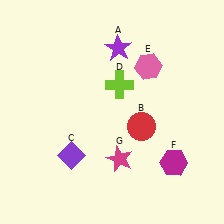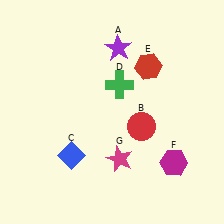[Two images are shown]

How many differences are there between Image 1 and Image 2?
There are 3 differences between the two images.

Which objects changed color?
C changed from purple to blue. D changed from lime to green. E changed from pink to red.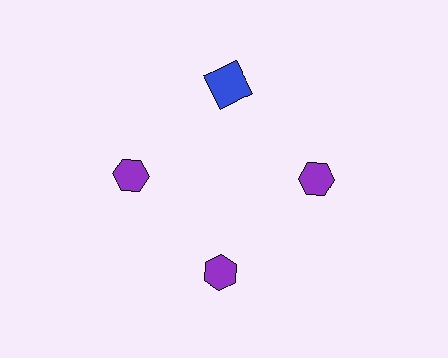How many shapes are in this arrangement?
There are 4 shapes arranged in a ring pattern.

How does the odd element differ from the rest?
It differs in both color (blue instead of purple) and shape (square instead of hexagon).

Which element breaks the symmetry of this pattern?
The blue square at roughly the 12 o'clock position breaks the symmetry. All other shapes are purple hexagons.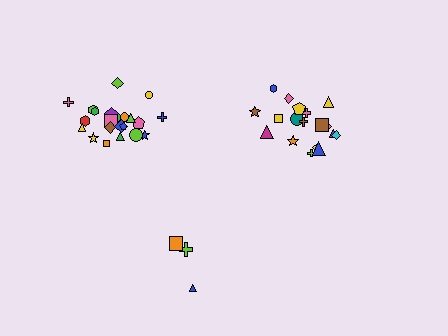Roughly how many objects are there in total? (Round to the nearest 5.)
Roughly 45 objects in total.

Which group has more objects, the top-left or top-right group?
The top-left group.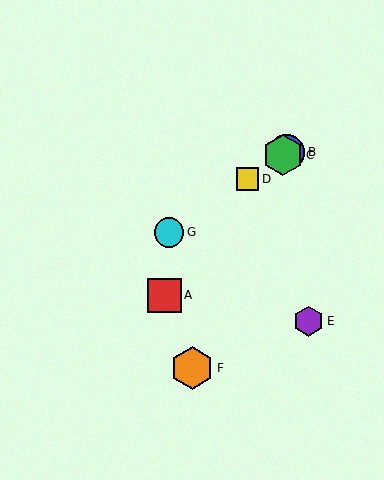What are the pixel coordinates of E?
Object E is at (308, 321).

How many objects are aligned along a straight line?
4 objects (B, C, D, G) are aligned along a straight line.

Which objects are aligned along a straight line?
Objects B, C, D, G are aligned along a straight line.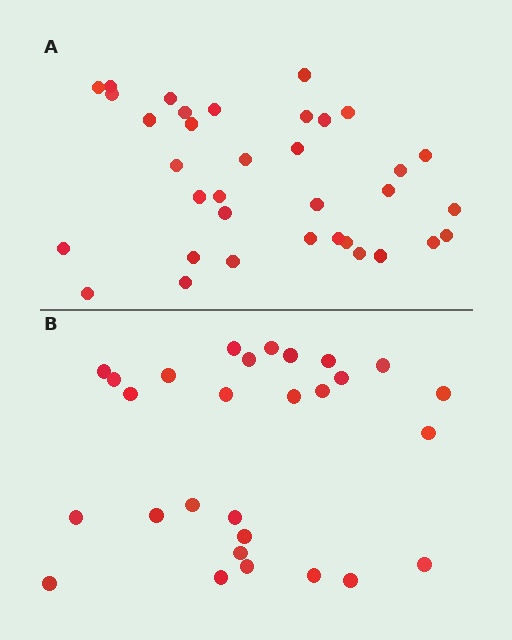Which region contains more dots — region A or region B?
Region A (the top region) has more dots.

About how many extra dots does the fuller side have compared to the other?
Region A has roughly 8 or so more dots than region B.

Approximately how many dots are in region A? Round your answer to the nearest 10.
About 40 dots. (The exact count is 35, which rounds to 40.)